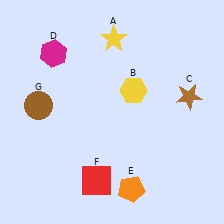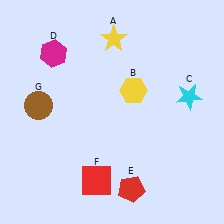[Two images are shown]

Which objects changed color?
C changed from brown to cyan. E changed from orange to red.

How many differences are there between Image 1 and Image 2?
There are 2 differences between the two images.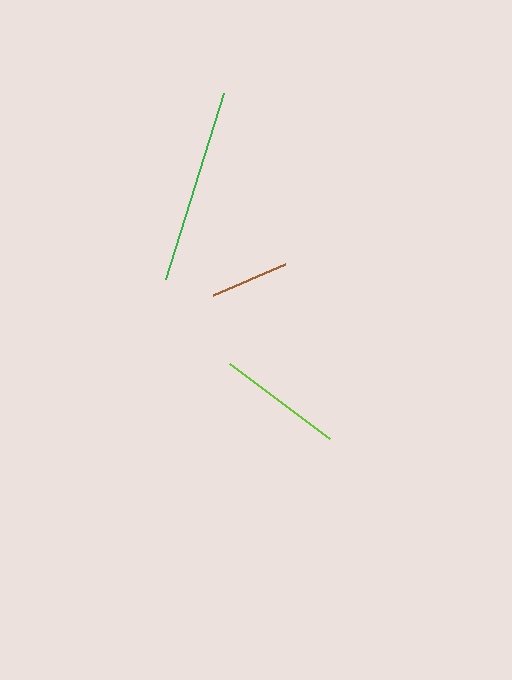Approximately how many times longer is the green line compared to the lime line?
The green line is approximately 1.6 times the length of the lime line.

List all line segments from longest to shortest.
From longest to shortest: green, lime, brown.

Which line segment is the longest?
The green line is the longest at approximately 195 pixels.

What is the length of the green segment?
The green segment is approximately 195 pixels long.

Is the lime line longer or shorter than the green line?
The green line is longer than the lime line.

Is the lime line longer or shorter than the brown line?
The lime line is longer than the brown line.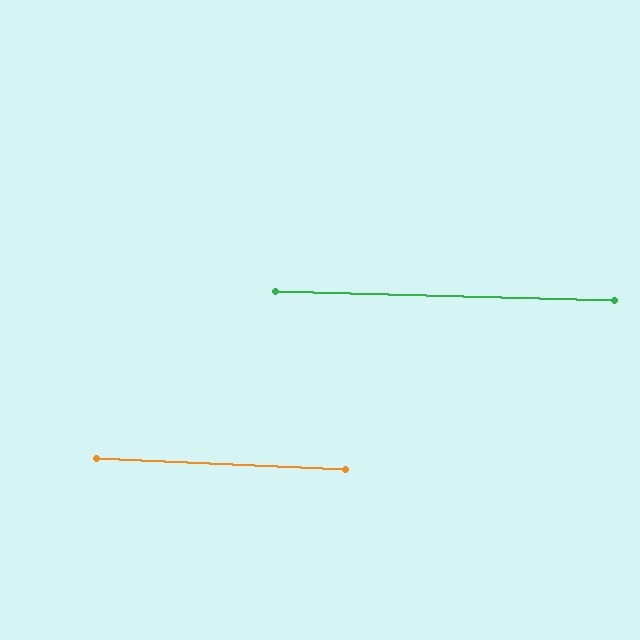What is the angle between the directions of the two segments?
Approximately 1 degree.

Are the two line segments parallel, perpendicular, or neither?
Parallel — their directions differ by only 0.8°.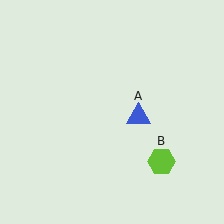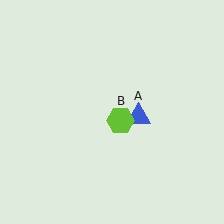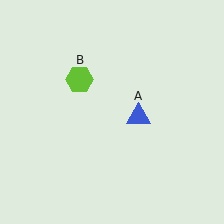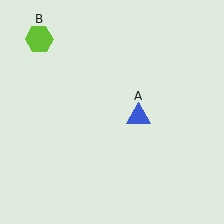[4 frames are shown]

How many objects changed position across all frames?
1 object changed position: lime hexagon (object B).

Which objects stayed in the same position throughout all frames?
Blue triangle (object A) remained stationary.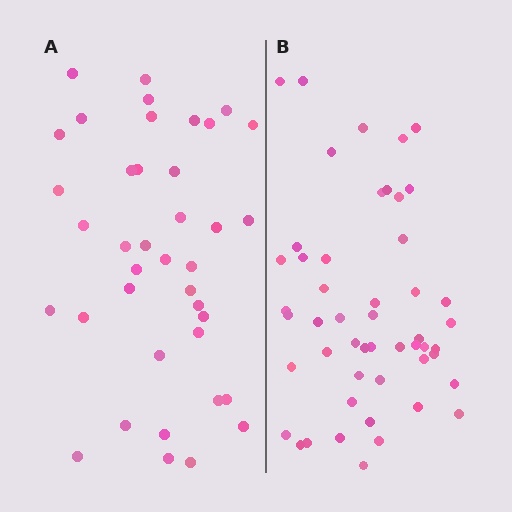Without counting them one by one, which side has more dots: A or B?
Region B (the right region) has more dots.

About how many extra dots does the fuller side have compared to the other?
Region B has roughly 12 or so more dots than region A.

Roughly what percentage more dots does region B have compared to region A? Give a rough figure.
About 30% more.